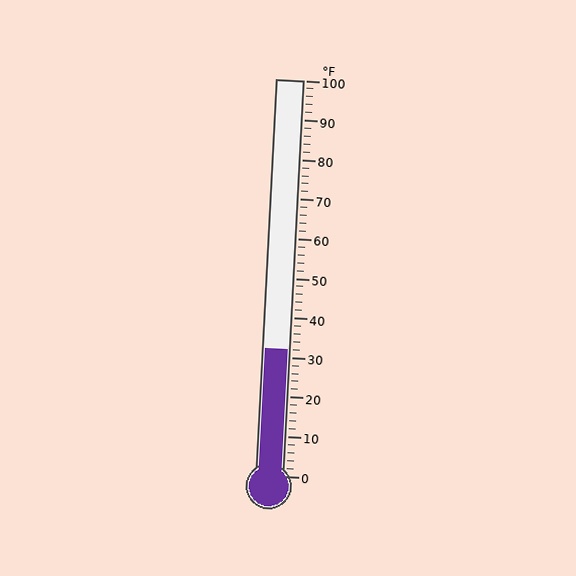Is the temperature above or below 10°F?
The temperature is above 10°F.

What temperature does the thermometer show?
The thermometer shows approximately 32°F.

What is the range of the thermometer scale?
The thermometer scale ranges from 0°F to 100°F.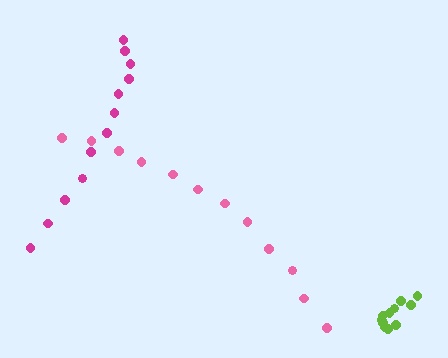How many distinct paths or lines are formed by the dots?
There are 3 distinct paths.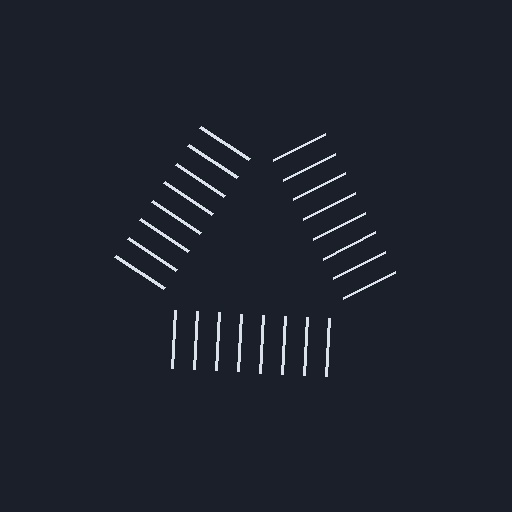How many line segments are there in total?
24 — 8 along each of the 3 edges.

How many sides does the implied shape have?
3 sides — the line-ends trace a triangle.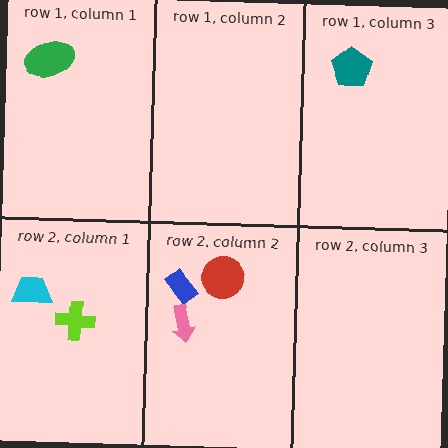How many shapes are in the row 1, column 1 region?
1.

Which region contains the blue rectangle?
The row 2, column 2 region.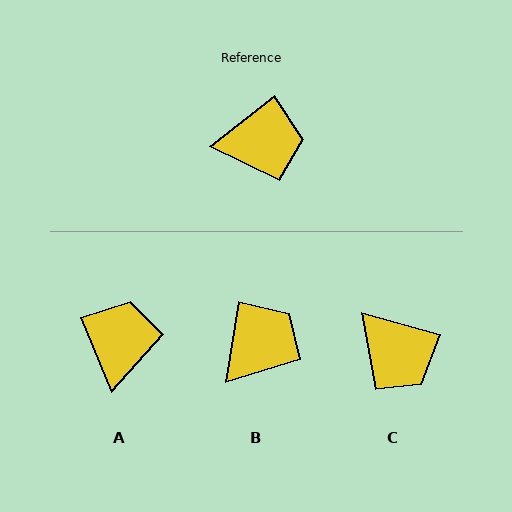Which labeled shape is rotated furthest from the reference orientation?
A, about 74 degrees away.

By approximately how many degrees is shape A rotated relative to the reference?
Approximately 74 degrees counter-clockwise.